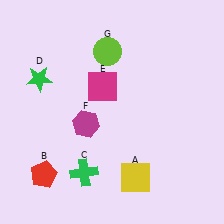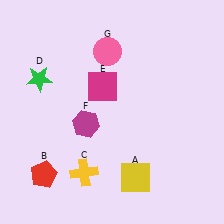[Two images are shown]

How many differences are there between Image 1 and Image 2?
There are 2 differences between the two images.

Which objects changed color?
C changed from green to yellow. G changed from lime to pink.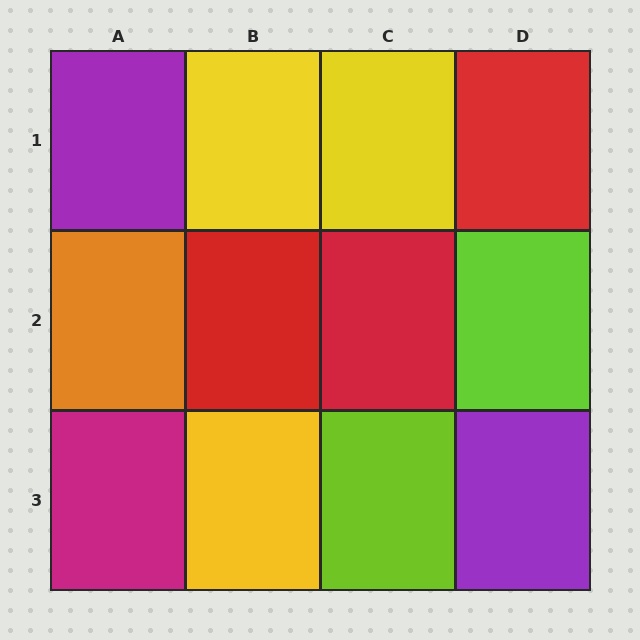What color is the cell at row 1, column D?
Red.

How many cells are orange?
1 cell is orange.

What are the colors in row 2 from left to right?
Orange, red, red, lime.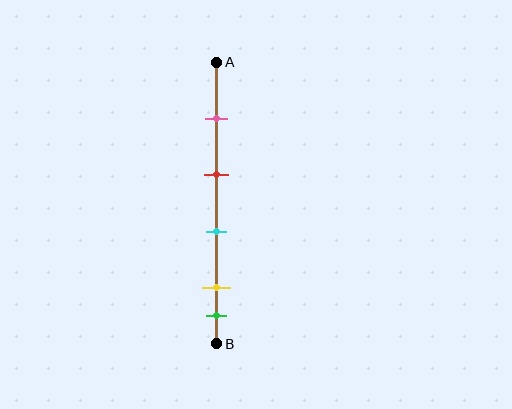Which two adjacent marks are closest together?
The yellow and green marks are the closest adjacent pair.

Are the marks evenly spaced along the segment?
No, the marks are not evenly spaced.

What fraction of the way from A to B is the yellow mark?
The yellow mark is approximately 80% (0.8) of the way from A to B.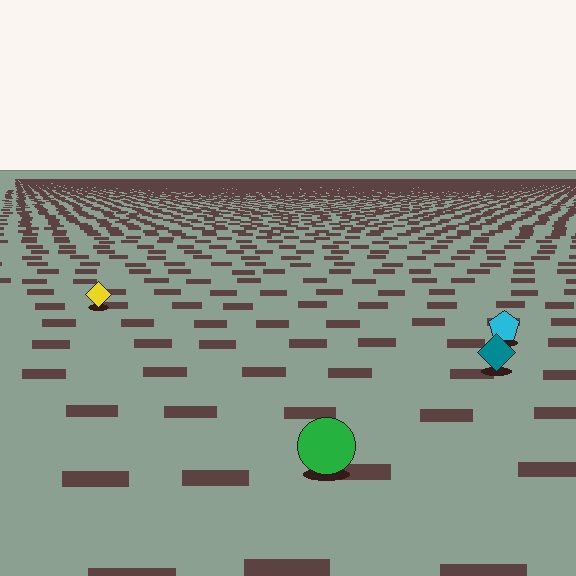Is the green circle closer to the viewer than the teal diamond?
Yes. The green circle is closer — you can tell from the texture gradient: the ground texture is coarser near it.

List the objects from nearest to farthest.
From nearest to farthest: the green circle, the teal diamond, the cyan pentagon, the yellow diamond.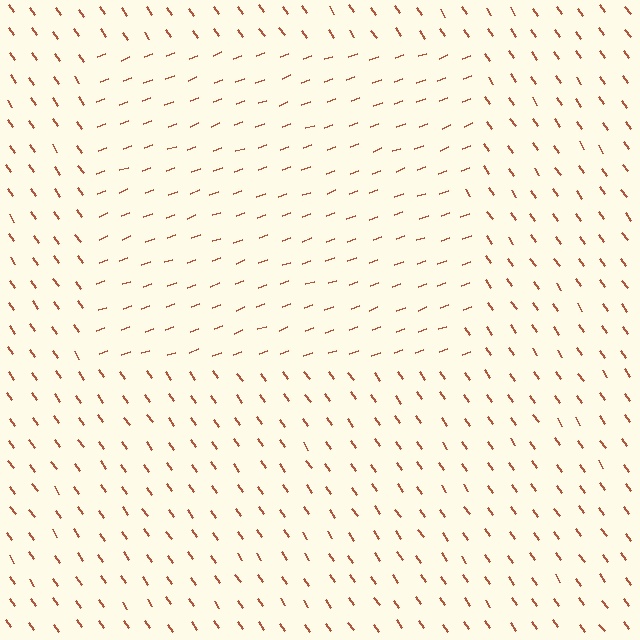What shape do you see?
I see a rectangle.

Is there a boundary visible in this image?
Yes, there is a texture boundary formed by a change in line orientation.